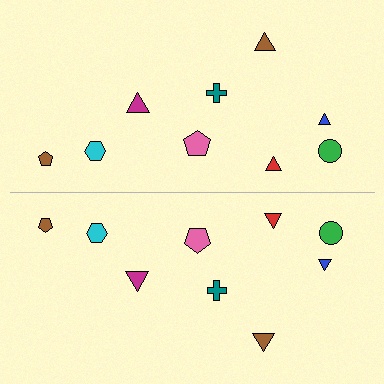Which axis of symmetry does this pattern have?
The pattern has a horizontal axis of symmetry running through the center of the image.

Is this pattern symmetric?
Yes, this pattern has bilateral (reflection) symmetry.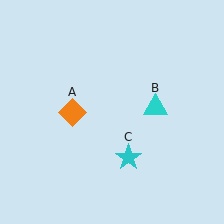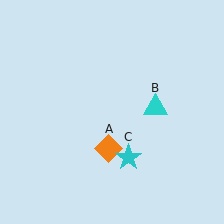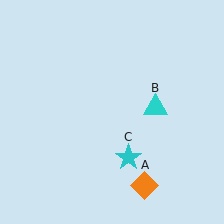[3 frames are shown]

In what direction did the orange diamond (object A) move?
The orange diamond (object A) moved down and to the right.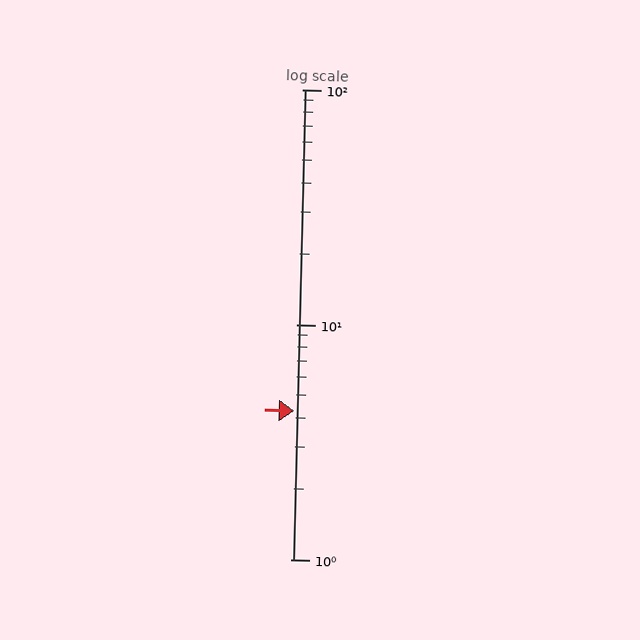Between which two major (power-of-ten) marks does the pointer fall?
The pointer is between 1 and 10.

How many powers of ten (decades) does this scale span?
The scale spans 2 decades, from 1 to 100.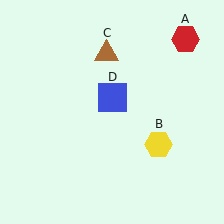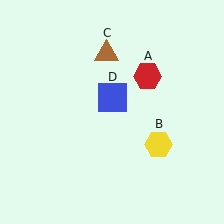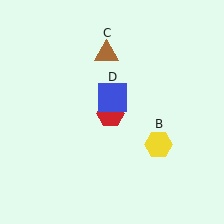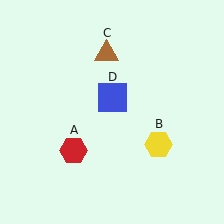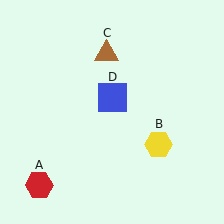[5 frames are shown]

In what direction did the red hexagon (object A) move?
The red hexagon (object A) moved down and to the left.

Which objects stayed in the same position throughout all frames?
Yellow hexagon (object B) and brown triangle (object C) and blue square (object D) remained stationary.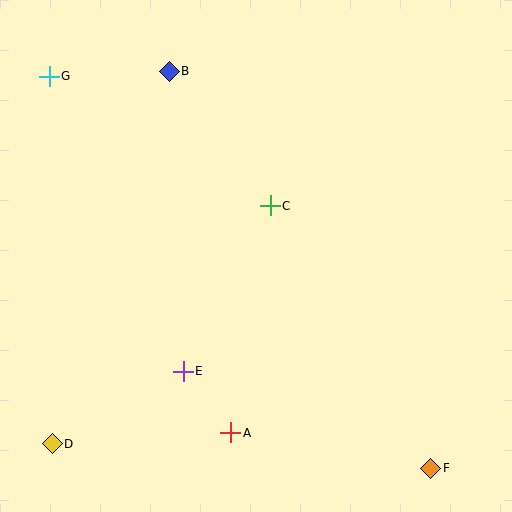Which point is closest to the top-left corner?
Point G is closest to the top-left corner.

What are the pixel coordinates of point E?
Point E is at (183, 371).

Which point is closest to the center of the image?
Point C at (270, 206) is closest to the center.